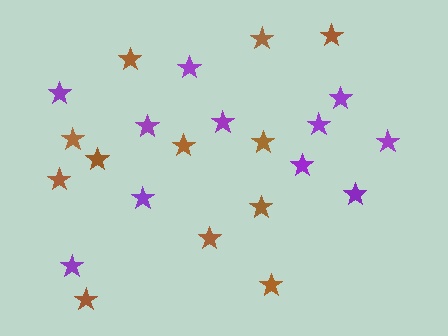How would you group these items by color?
There are 2 groups: one group of brown stars (12) and one group of purple stars (11).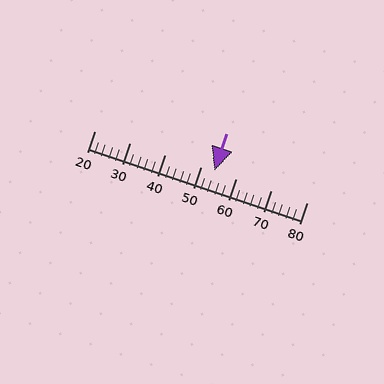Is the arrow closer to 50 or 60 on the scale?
The arrow is closer to 50.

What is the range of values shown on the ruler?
The ruler shows values from 20 to 80.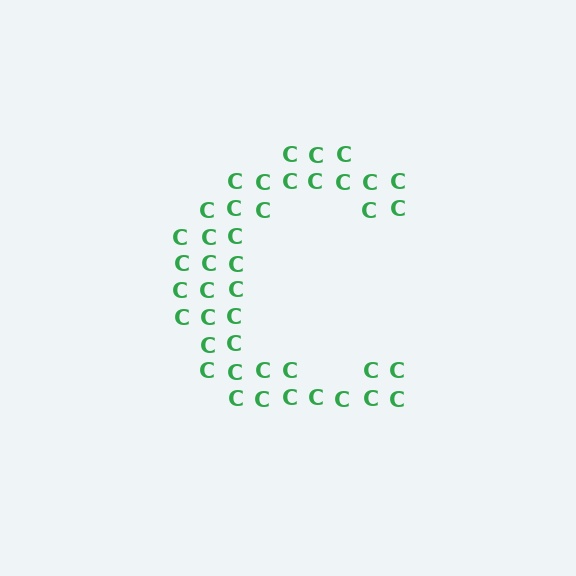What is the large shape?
The large shape is the letter C.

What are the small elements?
The small elements are letter C's.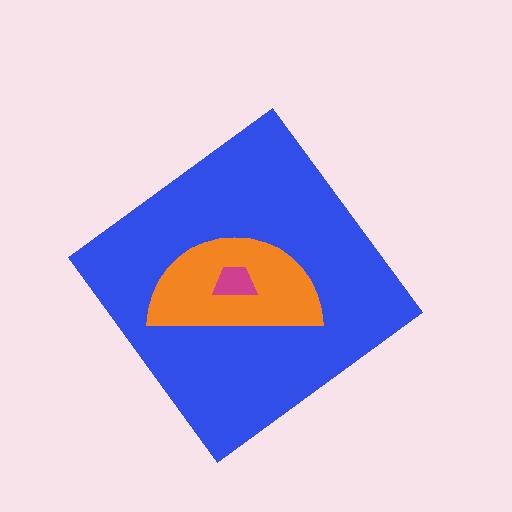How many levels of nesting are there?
3.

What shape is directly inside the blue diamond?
The orange semicircle.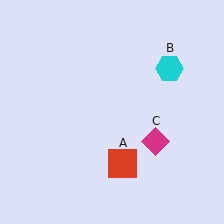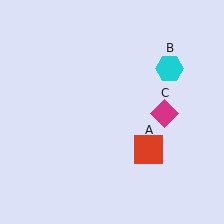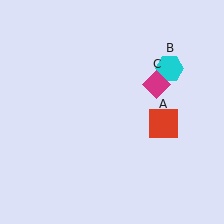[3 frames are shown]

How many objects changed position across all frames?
2 objects changed position: red square (object A), magenta diamond (object C).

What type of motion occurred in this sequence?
The red square (object A), magenta diamond (object C) rotated counterclockwise around the center of the scene.